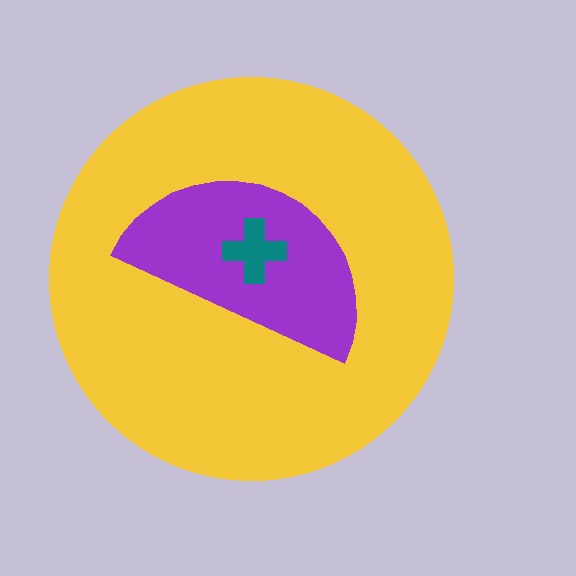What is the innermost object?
The teal cross.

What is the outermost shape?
The yellow circle.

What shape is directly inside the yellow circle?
The purple semicircle.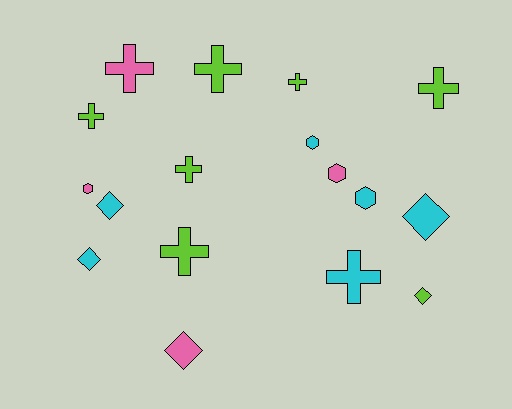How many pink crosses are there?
There is 1 pink cross.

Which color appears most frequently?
Lime, with 7 objects.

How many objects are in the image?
There are 17 objects.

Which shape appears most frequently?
Cross, with 8 objects.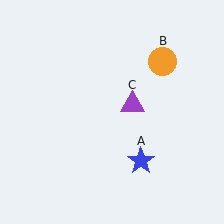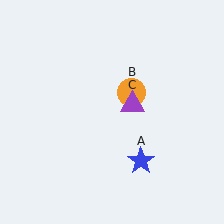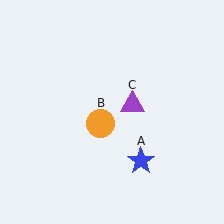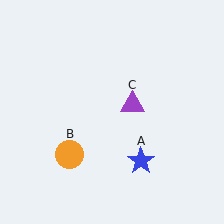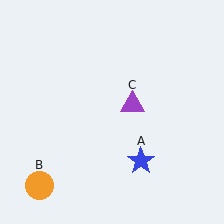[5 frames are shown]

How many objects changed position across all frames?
1 object changed position: orange circle (object B).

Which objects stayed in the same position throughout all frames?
Blue star (object A) and purple triangle (object C) remained stationary.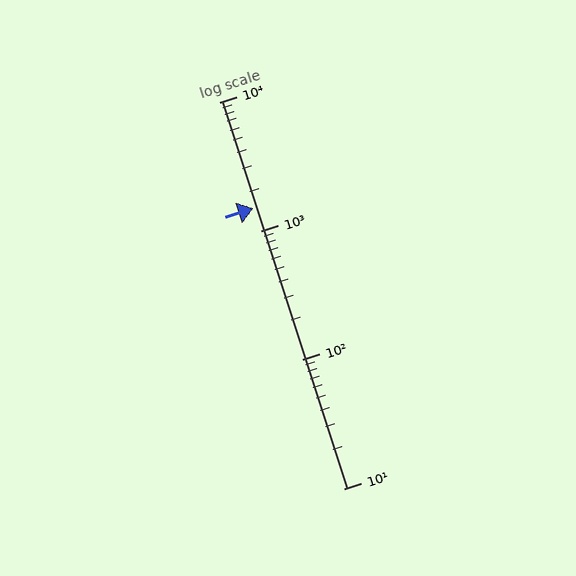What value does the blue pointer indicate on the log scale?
The pointer indicates approximately 1500.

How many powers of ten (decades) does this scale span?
The scale spans 3 decades, from 10 to 10000.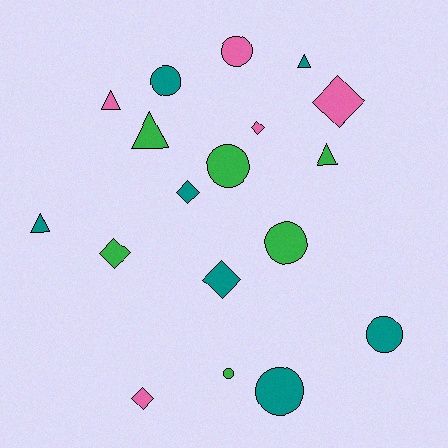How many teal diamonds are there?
There are 2 teal diamonds.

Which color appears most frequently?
Teal, with 7 objects.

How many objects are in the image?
There are 18 objects.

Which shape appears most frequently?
Circle, with 7 objects.